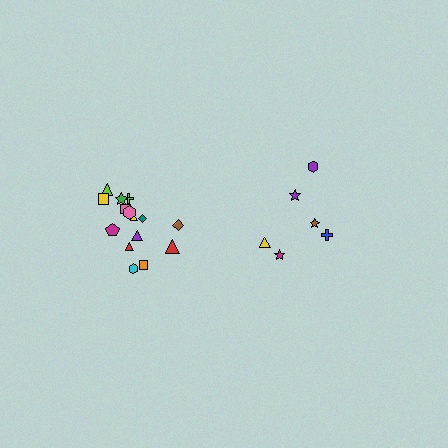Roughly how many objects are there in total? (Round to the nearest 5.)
Roughly 20 objects in total.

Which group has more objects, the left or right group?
The left group.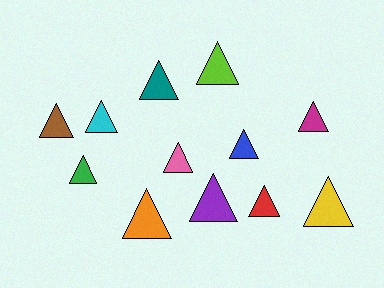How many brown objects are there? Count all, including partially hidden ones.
There is 1 brown object.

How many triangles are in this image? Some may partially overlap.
There are 12 triangles.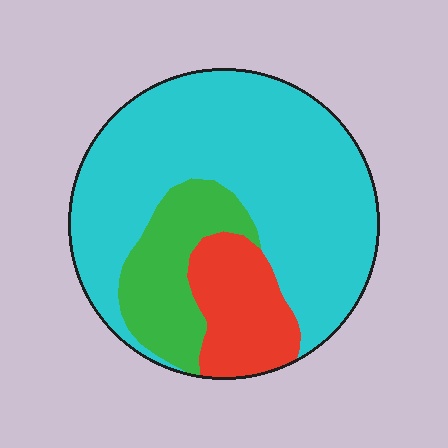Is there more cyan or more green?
Cyan.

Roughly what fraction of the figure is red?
Red takes up less than a quarter of the figure.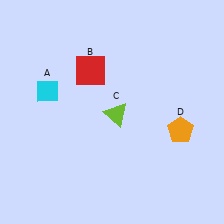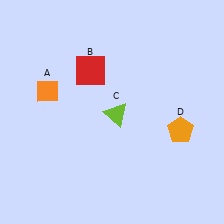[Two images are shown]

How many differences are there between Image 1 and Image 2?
There is 1 difference between the two images.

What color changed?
The diamond (A) changed from cyan in Image 1 to orange in Image 2.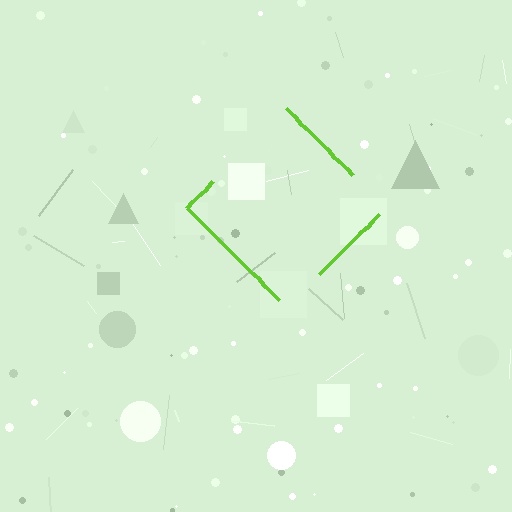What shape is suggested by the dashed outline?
The dashed outline suggests a diamond.